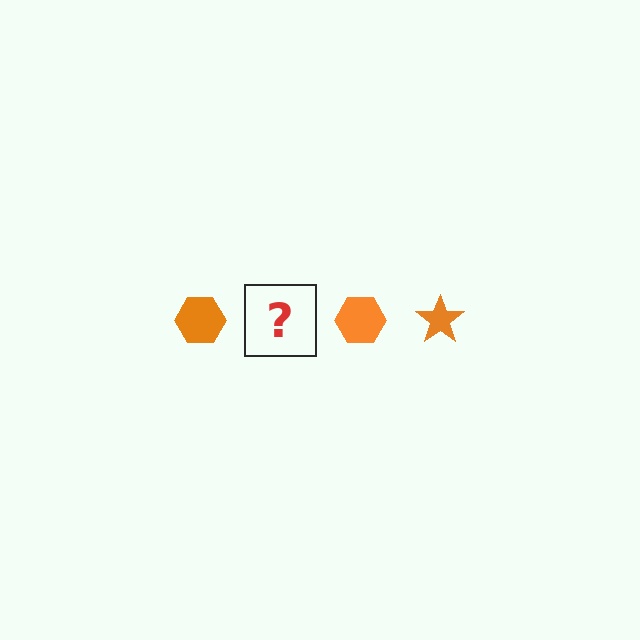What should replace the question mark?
The question mark should be replaced with an orange star.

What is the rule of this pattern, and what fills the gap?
The rule is that the pattern cycles through hexagon, star shapes in orange. The gap should be filled with an orange star.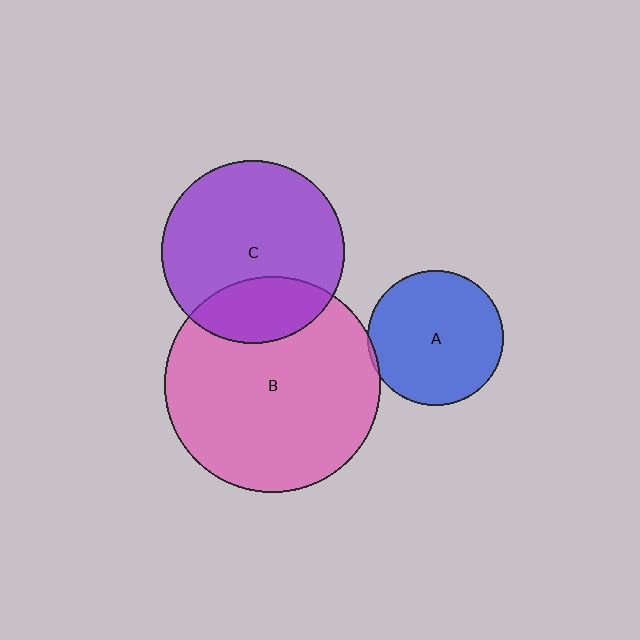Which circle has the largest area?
Circle B (pink).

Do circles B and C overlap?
Yes.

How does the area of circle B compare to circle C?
Approximately 1.4 times.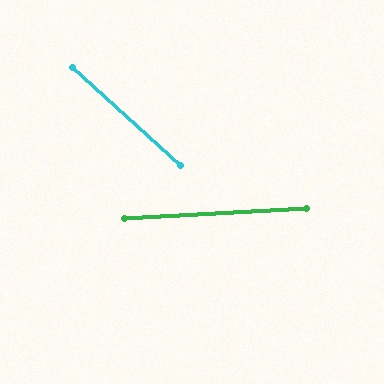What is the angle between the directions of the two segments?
Approximately 45 degrees.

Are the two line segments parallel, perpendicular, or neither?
Neither parallel nor perpendicular — they differ by about 45°.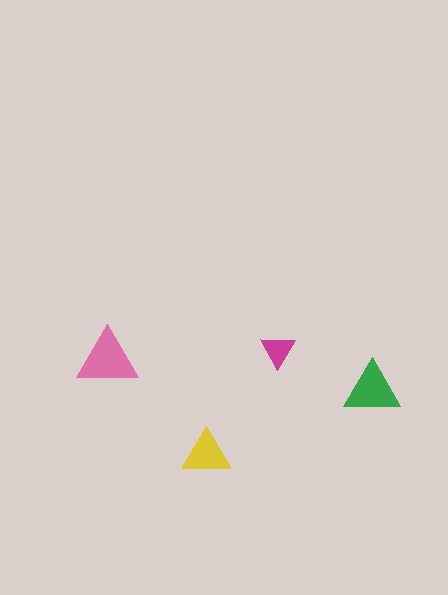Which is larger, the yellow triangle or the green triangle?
The green one.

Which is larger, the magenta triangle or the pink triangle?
The pink one.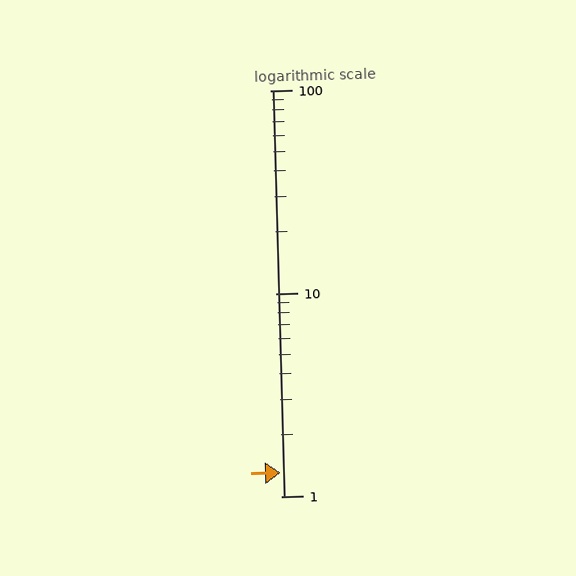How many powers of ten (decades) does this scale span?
The scale spans 2 decades, from 1 to 100.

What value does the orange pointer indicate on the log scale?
The pointer indicates approximately 1.3.